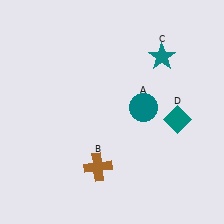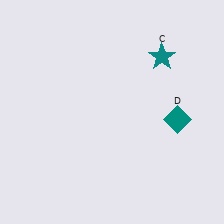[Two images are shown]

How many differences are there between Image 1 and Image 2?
There are 2 differences between the two images.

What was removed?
The brown cross (B), the teal circle (A) were removed in Image 2.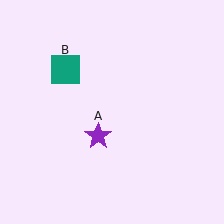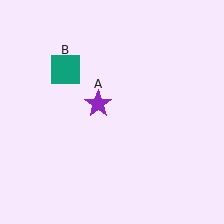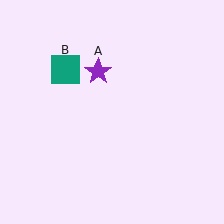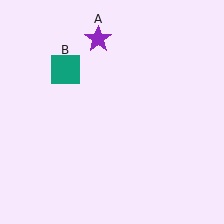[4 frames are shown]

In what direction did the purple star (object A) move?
The purple star (object A) moved up.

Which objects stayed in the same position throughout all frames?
Teal square (object B) remained stationary.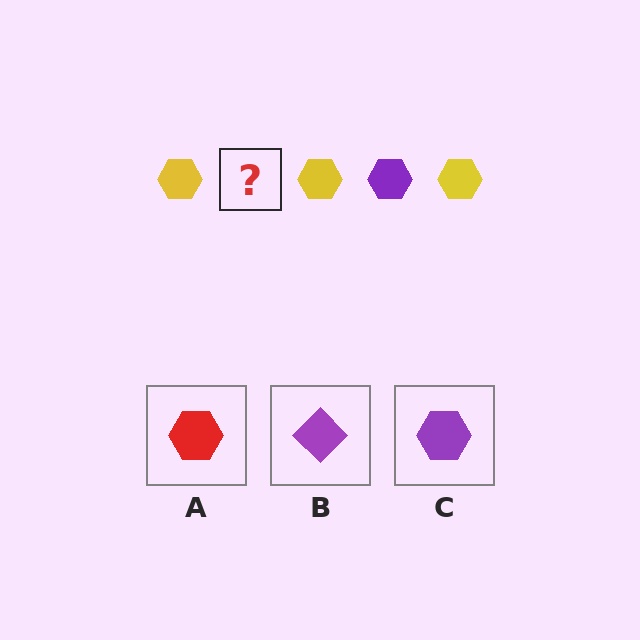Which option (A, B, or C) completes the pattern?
C.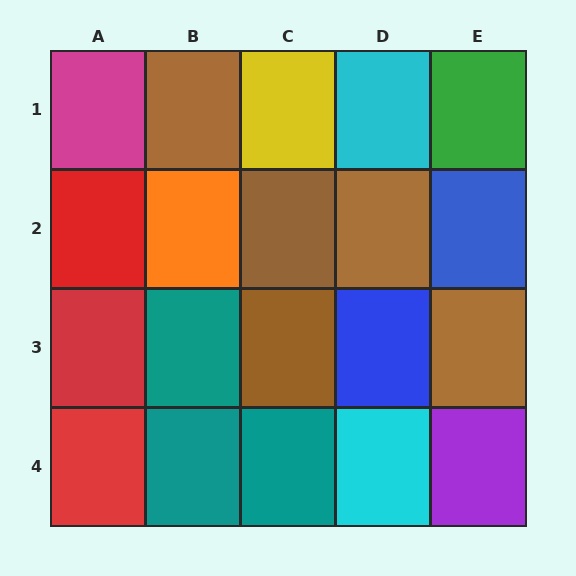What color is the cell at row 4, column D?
Cyan.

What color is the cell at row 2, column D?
Brown.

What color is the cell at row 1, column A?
Magenta.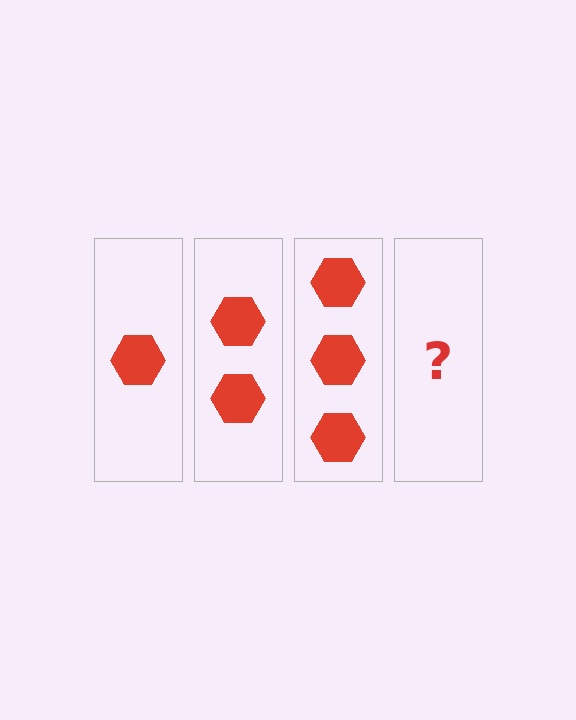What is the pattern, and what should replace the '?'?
The pattern is that each step adds one more hexagon. The '?' should be 4 hexagons.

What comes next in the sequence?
The next element should be 4 hexagons.